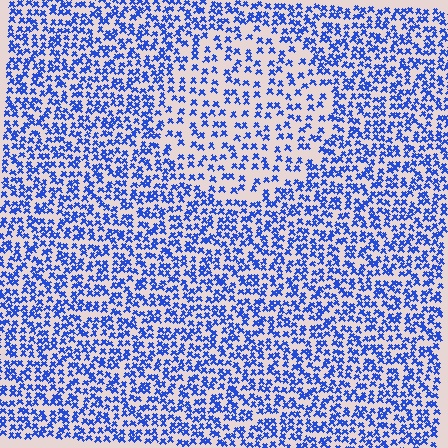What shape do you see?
I see a circle.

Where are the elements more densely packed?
The elements are more densely packed outside the circle boundary.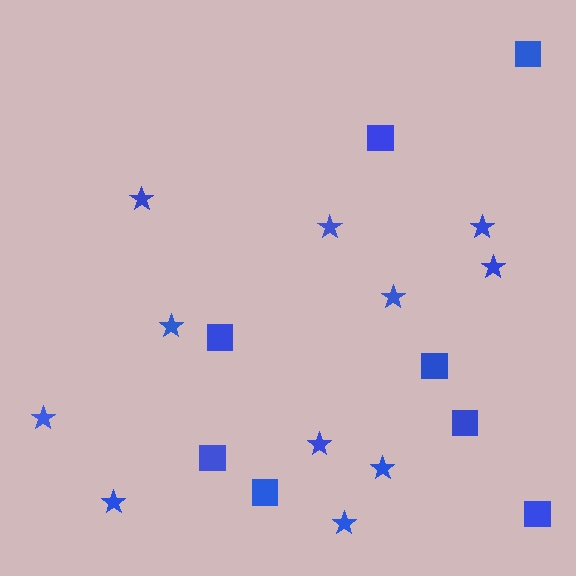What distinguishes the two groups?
There are 2 groups: one group of stars (11) and one group of squares (8).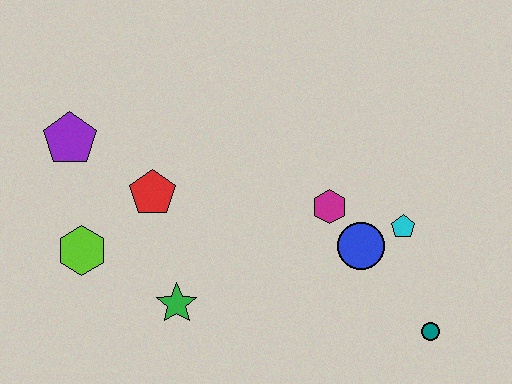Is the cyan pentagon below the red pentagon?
Yes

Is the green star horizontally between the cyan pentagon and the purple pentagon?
Yes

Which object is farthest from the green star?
The teal circle is farthest from the green star.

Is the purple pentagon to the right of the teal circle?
No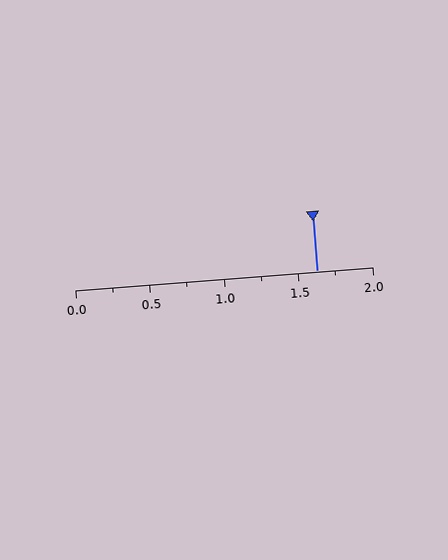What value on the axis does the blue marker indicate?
The marker indicates approximately 1.62.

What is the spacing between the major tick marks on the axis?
The major ticks are spaced 0.5 apart.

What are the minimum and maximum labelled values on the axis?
The axis runs from 0.0 to 2.0.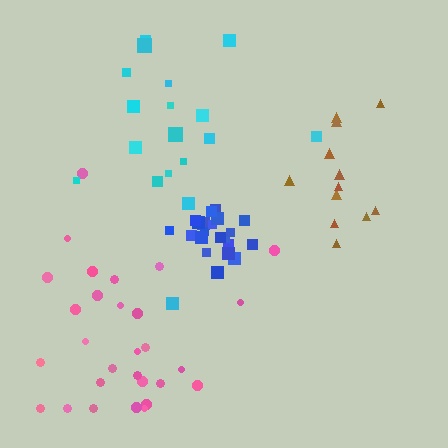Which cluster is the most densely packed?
Blue.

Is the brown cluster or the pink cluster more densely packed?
Brown.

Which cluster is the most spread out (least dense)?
Cyan.